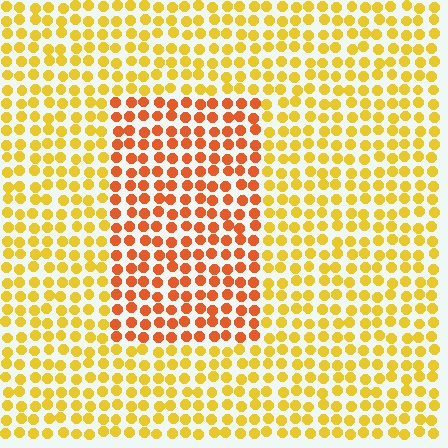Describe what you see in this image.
The image is filled with small yellow elements in a uniform arrangement. A rectangle-shaped region is visible where the elements are tinted to a slightly different hue, forming a subtle color boundary.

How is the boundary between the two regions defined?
The boundary is defined purely by a slight shift in hue (about 35 degrees). Spacing, size, and orientation are identical on both sides.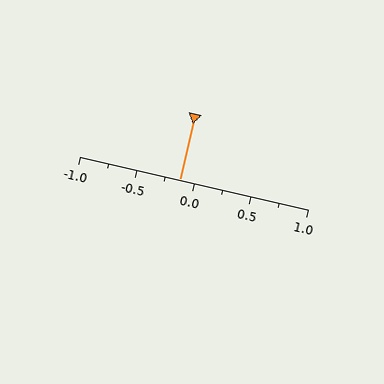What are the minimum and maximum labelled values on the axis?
The axis runs from -1.0 to 1.0.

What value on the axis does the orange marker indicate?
The marker indicates approximately -0.12.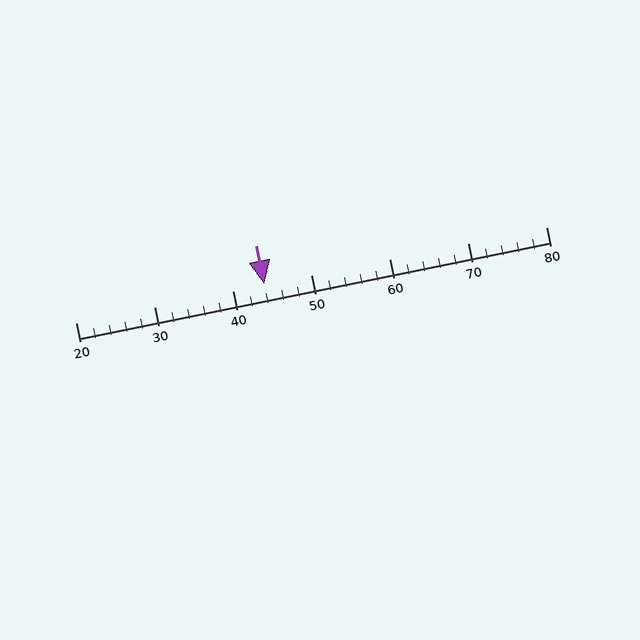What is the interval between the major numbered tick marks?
The major tick marks are spaced 10 units apart.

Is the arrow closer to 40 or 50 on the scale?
The arrow is closer to 40.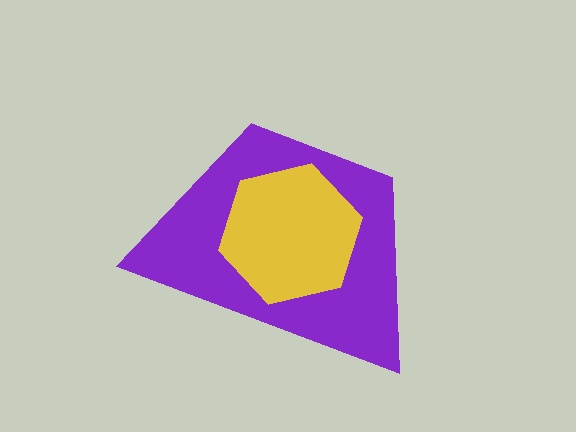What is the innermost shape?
The yellow hexagon.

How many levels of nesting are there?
2.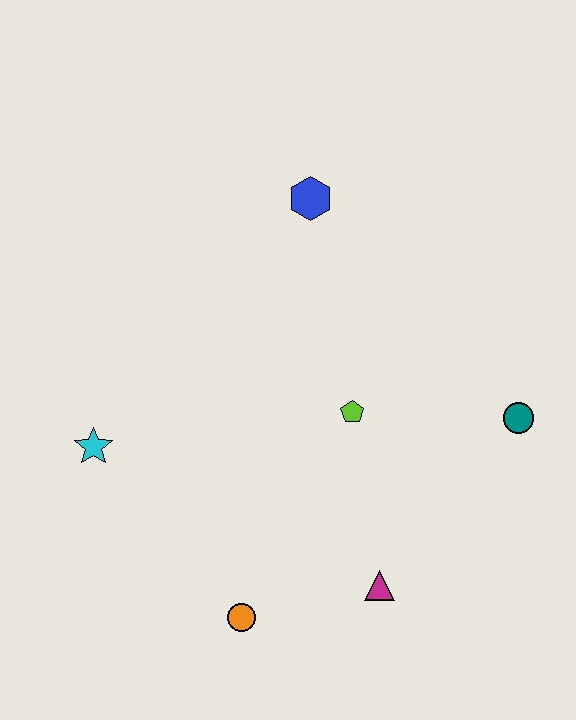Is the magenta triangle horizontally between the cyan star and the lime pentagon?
No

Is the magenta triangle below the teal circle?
Yes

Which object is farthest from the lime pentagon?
The cyan star is farthest from the lime pentagon.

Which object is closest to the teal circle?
The lime pentagon is closest to the teal circle.